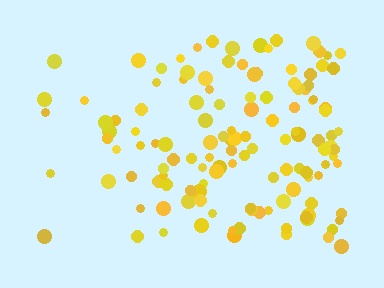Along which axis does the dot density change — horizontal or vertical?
Horizontal.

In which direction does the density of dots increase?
From left to right, with the right side densest.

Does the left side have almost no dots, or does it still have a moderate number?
Still a moderate number, just noticeably fewer than the right.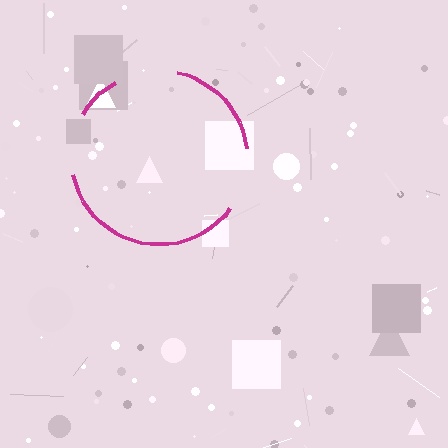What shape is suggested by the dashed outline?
The dashed outline suggests a circle.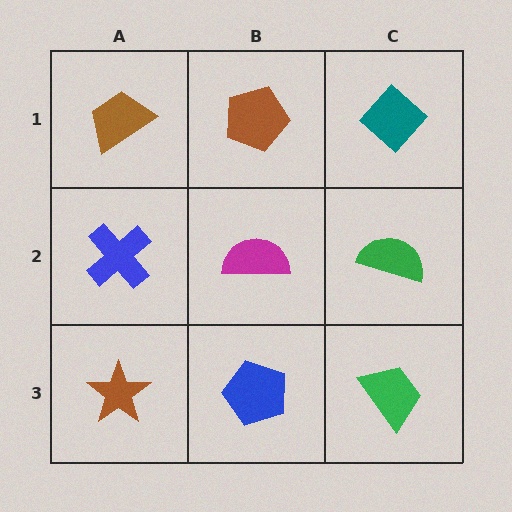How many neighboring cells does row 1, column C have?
2.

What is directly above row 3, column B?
A magenta semicircle.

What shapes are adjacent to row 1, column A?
A blue cross (row 2, column A), a brown pentagon (row 1, column B).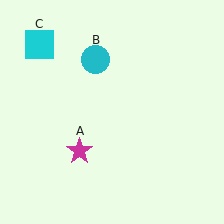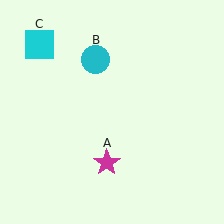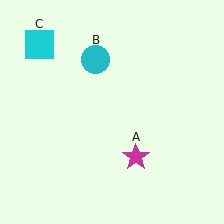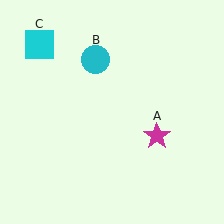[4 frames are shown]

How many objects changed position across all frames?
1 object changed position: magenta star (object A).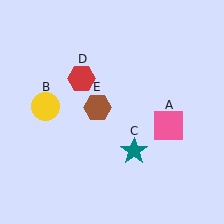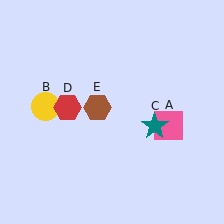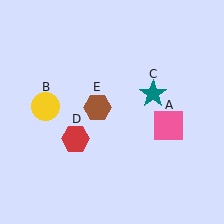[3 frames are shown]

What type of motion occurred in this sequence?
The teal star (object C), red hexagon (object D) rotated counterclockwise around the center of the scene.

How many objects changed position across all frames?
2 objects changed position: teal star (object C), red hexagon (object D).